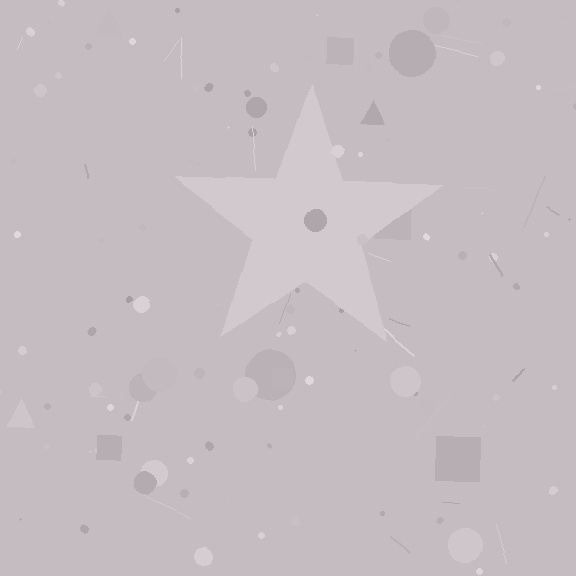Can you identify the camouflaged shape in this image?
The camouflaged shape is a star.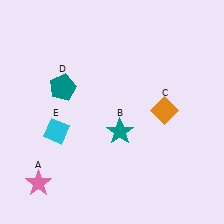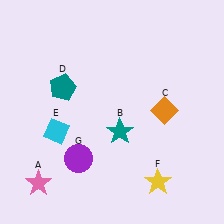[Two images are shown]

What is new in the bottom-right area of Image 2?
A yellow star (F) was added in the bottom-right area of Image 2.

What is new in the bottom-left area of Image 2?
A purple circle (G) was added in the bottom-left area of Image 2.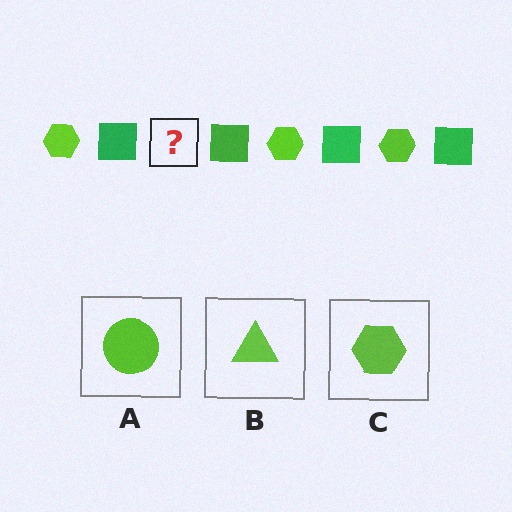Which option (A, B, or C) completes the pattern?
C.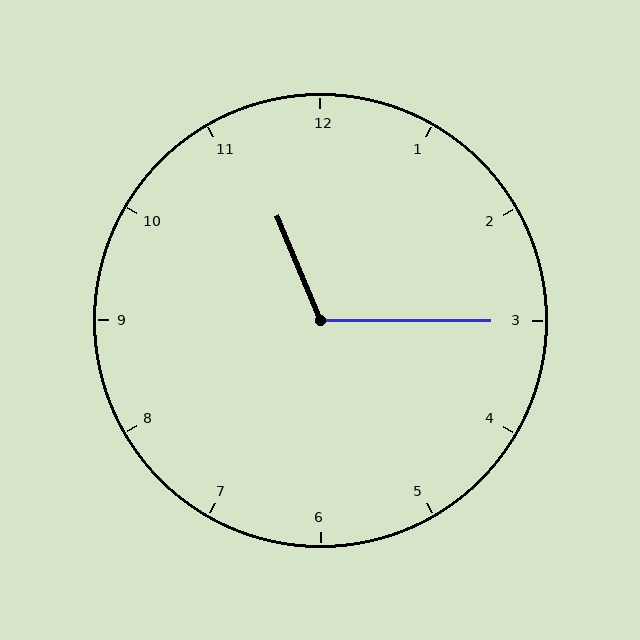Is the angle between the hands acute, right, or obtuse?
It is obtuse.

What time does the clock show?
11:15.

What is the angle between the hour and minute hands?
Approximately 112 degrees.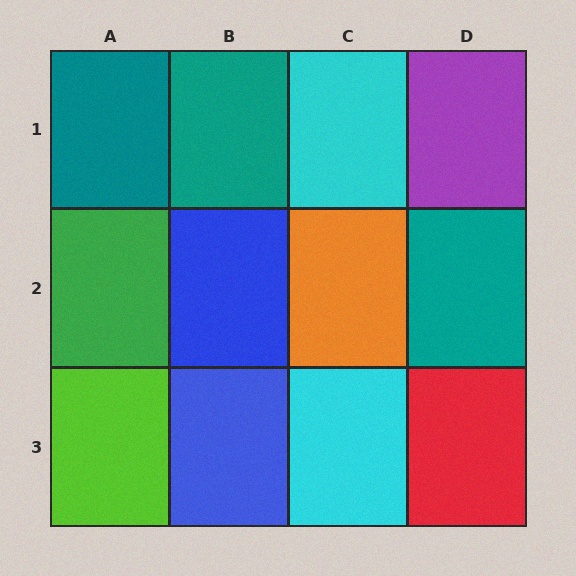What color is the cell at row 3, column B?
Blue.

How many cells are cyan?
2 cells are cyan.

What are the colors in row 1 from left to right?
Teal, teal, cyan, purple.